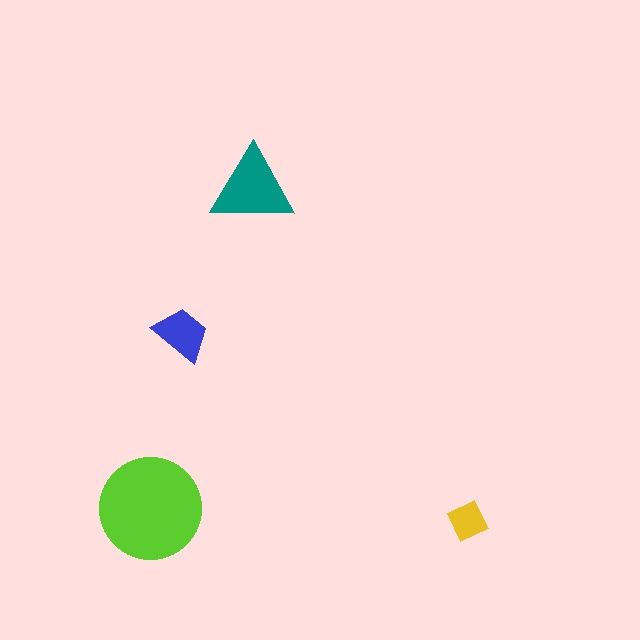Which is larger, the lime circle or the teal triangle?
The lime circle.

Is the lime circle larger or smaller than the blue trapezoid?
Larger.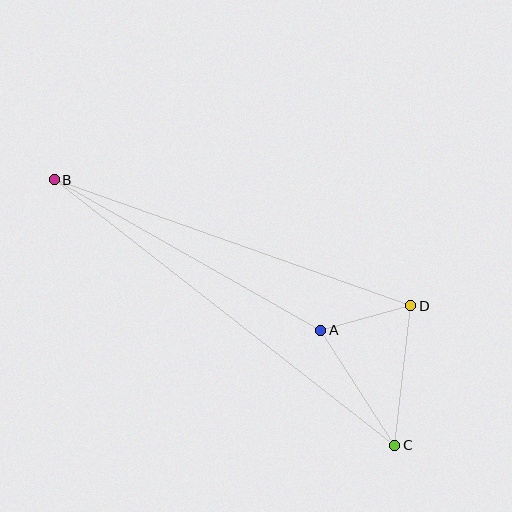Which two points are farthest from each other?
Points B and C are farthest from each other.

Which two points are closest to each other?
Points A and D are closest to each other.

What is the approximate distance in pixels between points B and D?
The distance between B and D is approximately 378 pixels.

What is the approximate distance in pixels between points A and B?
The distance between A and B is approximately 306 pixels.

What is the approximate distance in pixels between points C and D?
The distance between C and D is approximately 140 pixels.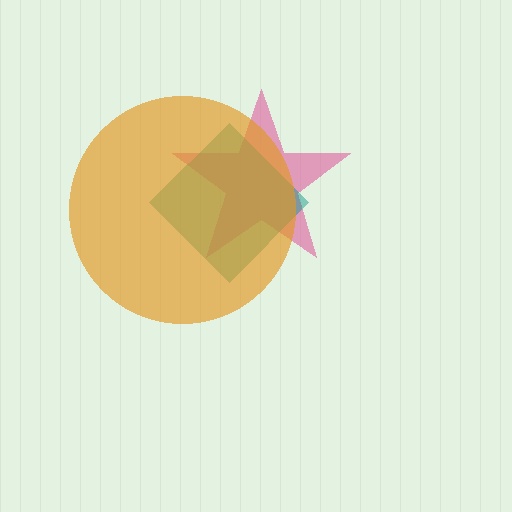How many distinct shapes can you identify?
There are 3 distinct shapes: a pink star, a teal diamond, an orange circle.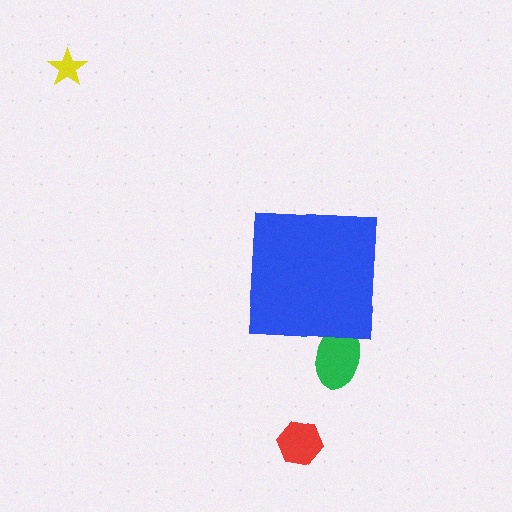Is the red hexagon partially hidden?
No, the red hexagon is fully visible.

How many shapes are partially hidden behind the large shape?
1 shape is partially hidden.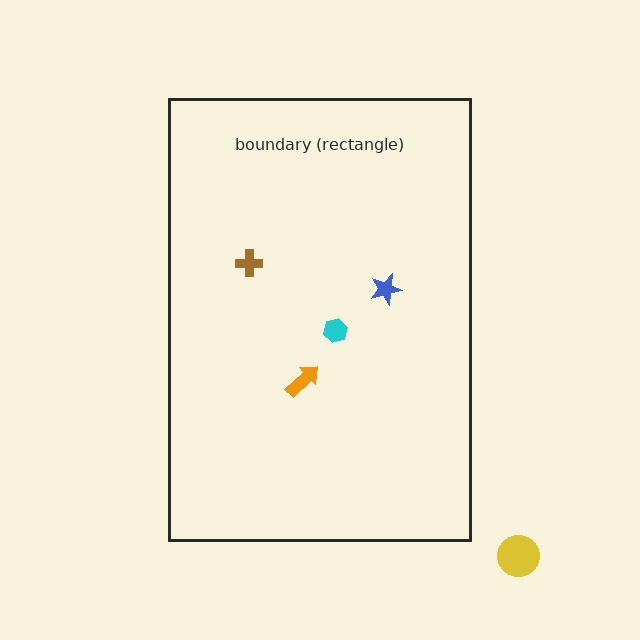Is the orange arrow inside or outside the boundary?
Inside.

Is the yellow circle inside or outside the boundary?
Outside.